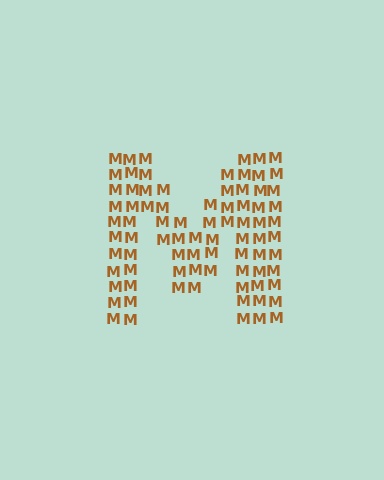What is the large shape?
The large shape is the letter M.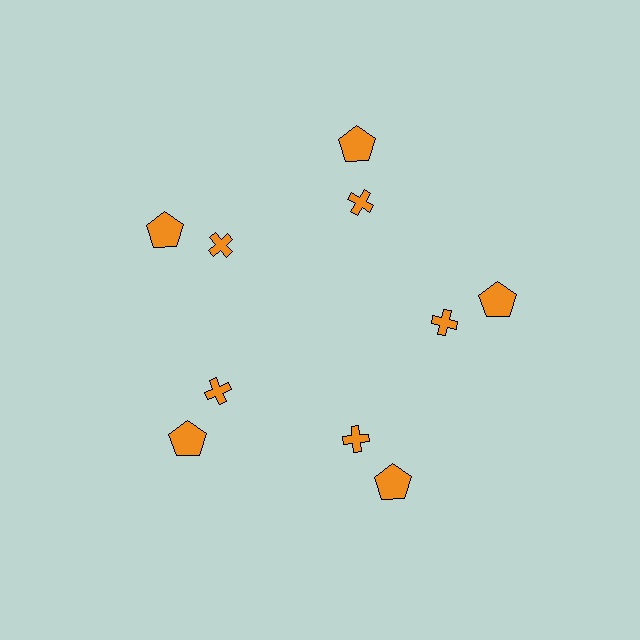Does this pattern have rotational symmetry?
Yes, this pattern has 5-fold rotational symmetry. It looks the same after rotating 72 degrees around the center.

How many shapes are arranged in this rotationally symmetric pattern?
There are 10 shapes, arranged in 5 groups of 2.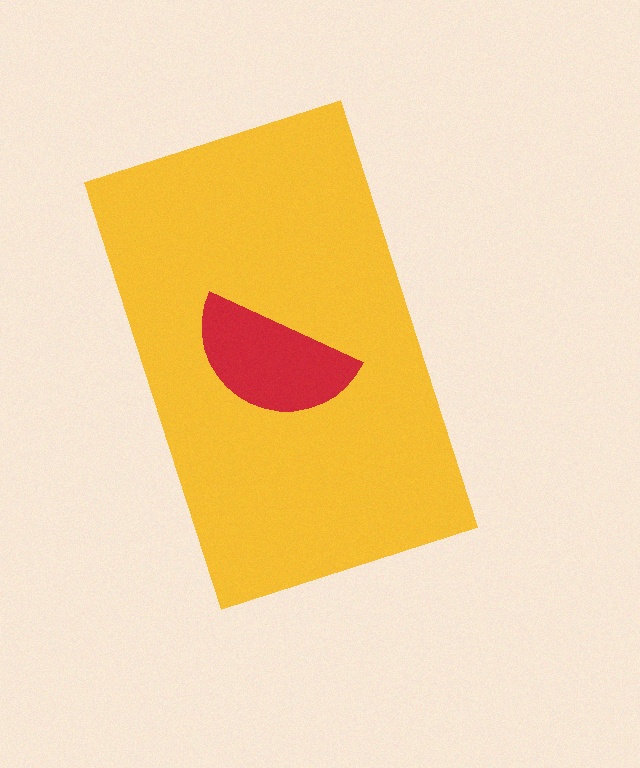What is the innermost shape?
The red semicircle.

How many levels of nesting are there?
2.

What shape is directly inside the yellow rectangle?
The red semicircle.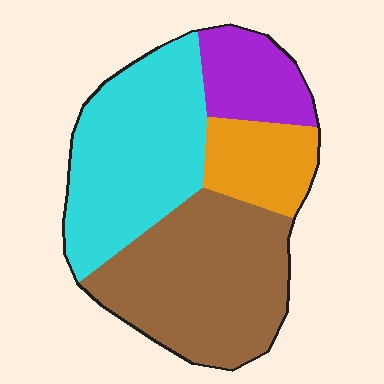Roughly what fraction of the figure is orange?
Orange takes up less than a quarter of the figure.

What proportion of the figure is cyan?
Cyan takes up between a third and a half of the figure.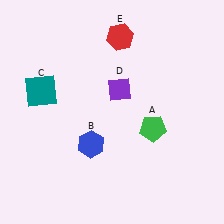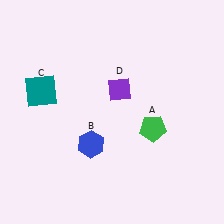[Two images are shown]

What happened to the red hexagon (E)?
The red hexagon (E) was removed in Image 2. It was in the top-right area of Image 1.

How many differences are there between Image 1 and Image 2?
There is 1 difference between the two images.